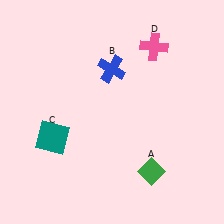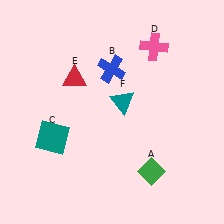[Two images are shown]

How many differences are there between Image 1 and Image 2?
There are 2 differences between the two images.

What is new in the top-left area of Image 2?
A red triangle (E) was added in the top-left area of Image 2.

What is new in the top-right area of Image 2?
A teal triangle (F) was added in the top-right area of Image 2.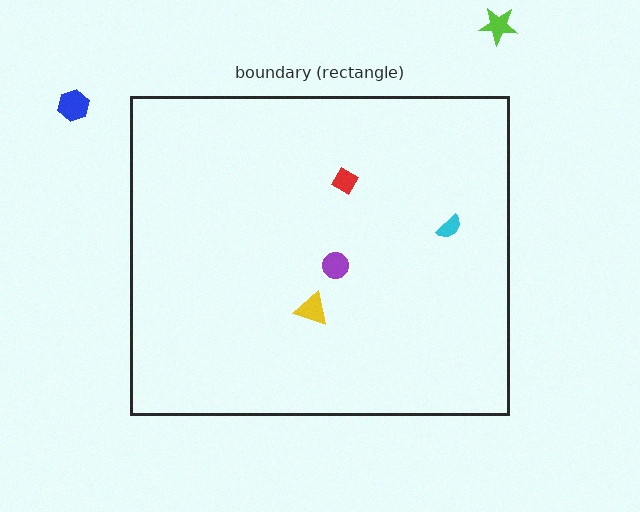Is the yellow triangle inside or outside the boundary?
Inside.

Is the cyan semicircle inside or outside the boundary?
Inside.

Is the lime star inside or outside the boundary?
Outside.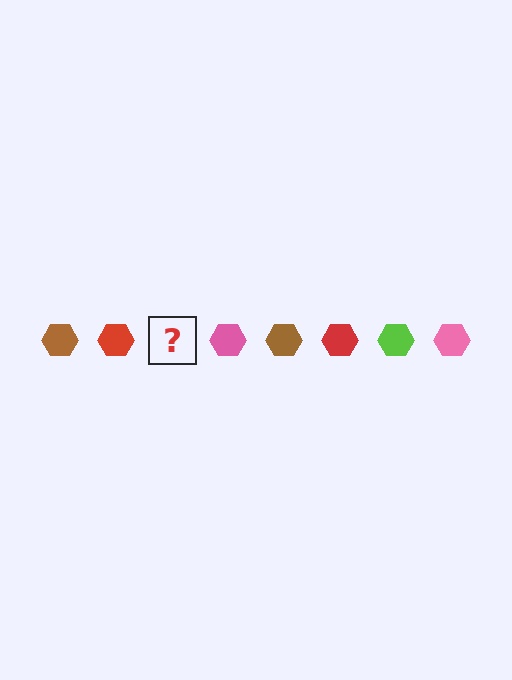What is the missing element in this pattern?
The missing element is a lime hexagon.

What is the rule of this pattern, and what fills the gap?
The rule is that the pattern cycles through brown, red, lime, pink hexagons. The gap should be filled with a lime hexagon.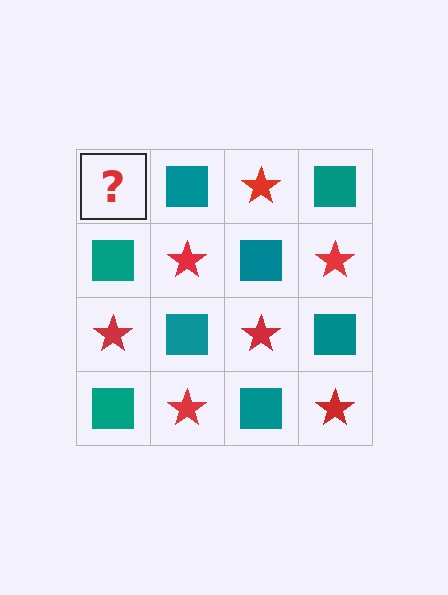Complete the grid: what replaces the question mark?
The question mark should be replaced with a red star.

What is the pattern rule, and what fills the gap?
The rule is that it alternates red star and teal square in a checkerboard pattern. The gap should be filled with a red star.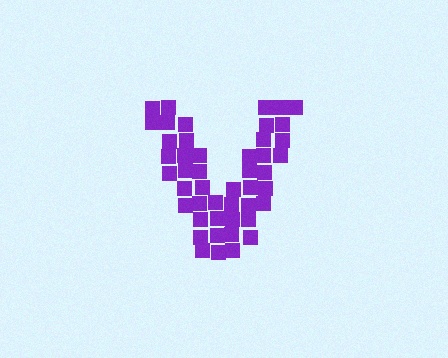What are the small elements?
The small elements are squares.